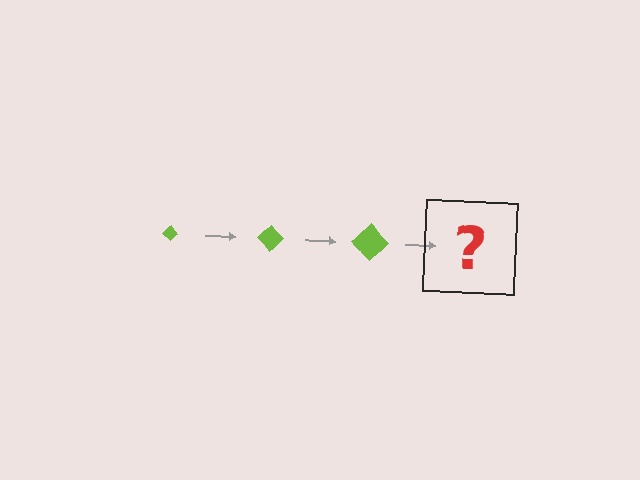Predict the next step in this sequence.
The next step is a lime diamond, larger than the previous one.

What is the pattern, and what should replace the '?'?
The pattern is that the diamond gets progressively larger each step. The '?' should be a lime diamond, larger than the previous one.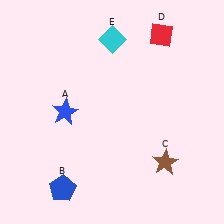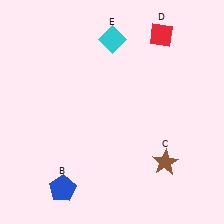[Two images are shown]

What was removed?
The blue star (A) was removed in Image 2.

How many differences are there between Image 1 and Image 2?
There is 1 difference between the two images.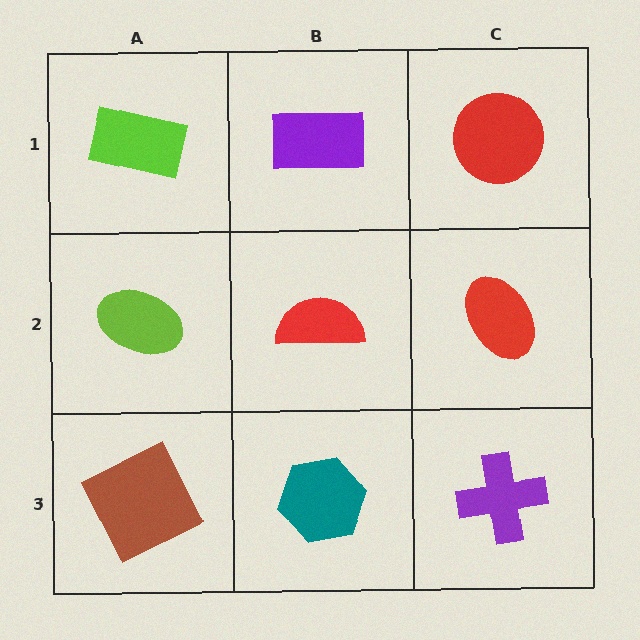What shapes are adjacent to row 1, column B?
A red semicircle (row 2, column B), a lime rectangle (row 1, column A), a red circle (row 1, column C).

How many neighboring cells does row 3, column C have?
2.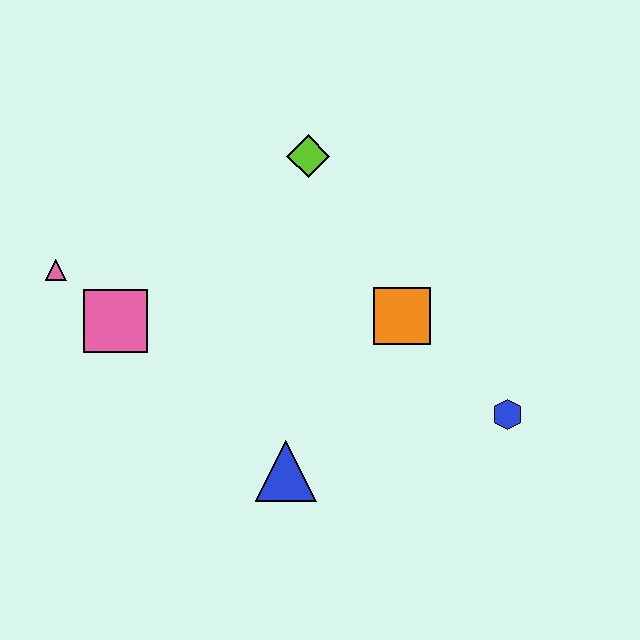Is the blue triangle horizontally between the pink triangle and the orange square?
Yes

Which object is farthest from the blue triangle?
The lime diamond is farthest from the blue triangle.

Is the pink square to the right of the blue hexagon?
No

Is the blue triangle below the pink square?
Yes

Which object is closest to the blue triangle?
The orange square is closest to the blue triangle.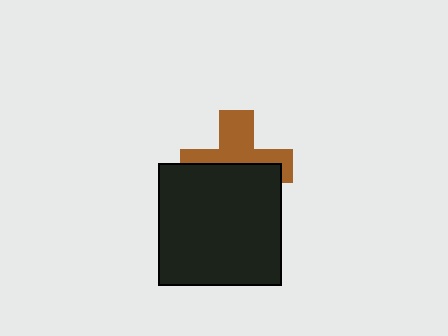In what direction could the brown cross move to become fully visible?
The brown cross could move up. That would shift it out from behind the black square entirely.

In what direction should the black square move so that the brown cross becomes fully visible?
The black square should move down. That is the shortest direction to clear the overlap and leave the brown cross fully visible.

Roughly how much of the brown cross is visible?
About half of it is visible (roughly 49%).